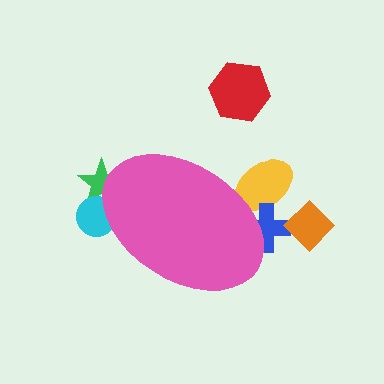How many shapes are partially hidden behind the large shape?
4 shapes are partially hidden.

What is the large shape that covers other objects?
A pink ellipse.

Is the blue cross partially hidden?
Yes, the blue cross is partially hidden behind the pink ellipse.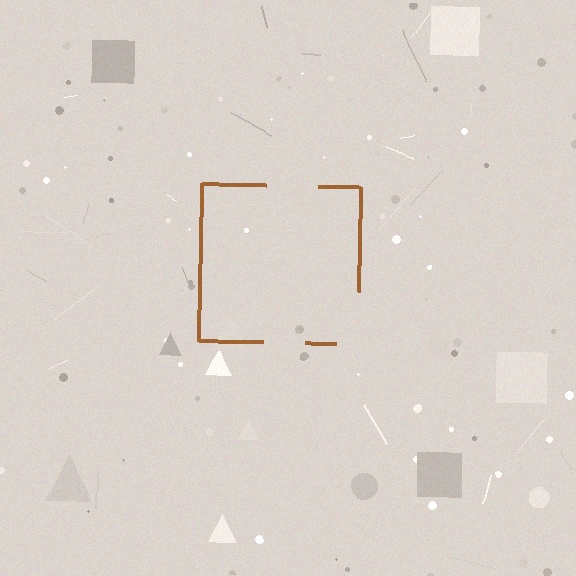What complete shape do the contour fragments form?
The contour fragments form a square.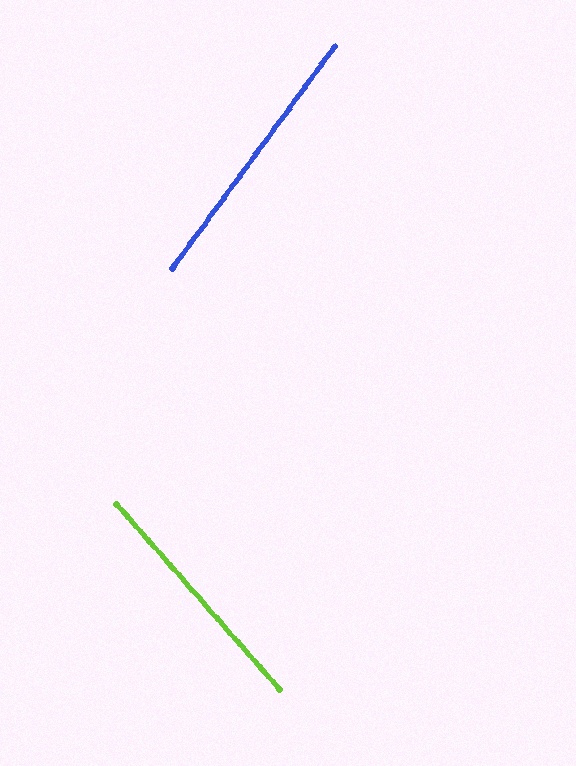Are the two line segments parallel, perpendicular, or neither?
Neither parallel nor perpendicular — they differ by about 77°.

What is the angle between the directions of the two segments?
Approximately 77 degrees.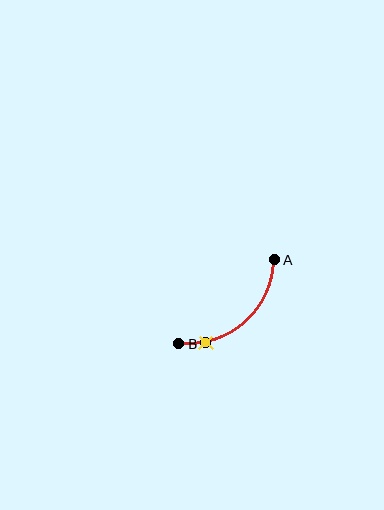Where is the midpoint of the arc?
The arc midpoint is the point on the curve farthest from the straight line joining A and B. It sits below and to the right of that line.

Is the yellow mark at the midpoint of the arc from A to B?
No. The yellow mark lies on the arc but is closer to endpoint B. The arc midpoint would be at the point on the curve equidistant along the arc from both A and B.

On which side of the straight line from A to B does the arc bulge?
The arc bulges below and to the right of the straight line connecting A and B.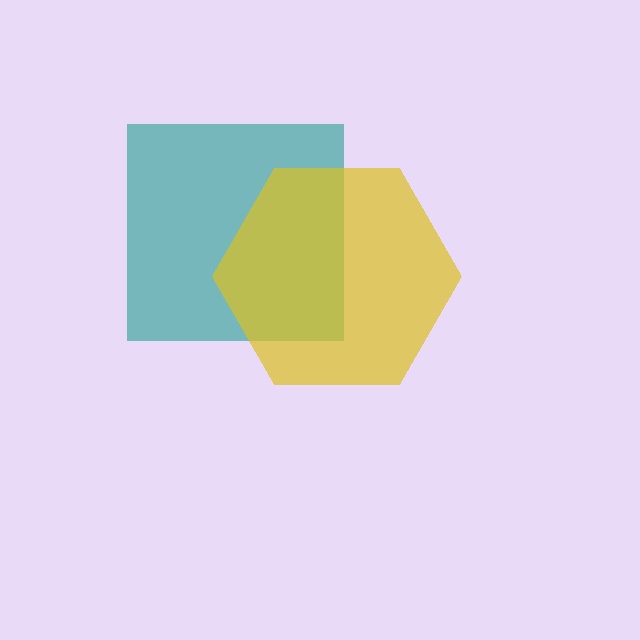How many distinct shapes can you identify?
There are 2 distinct shapes: a teal square, a yellow hexagon.